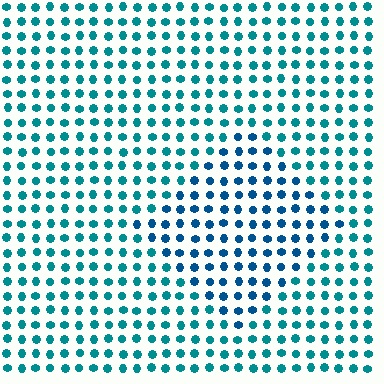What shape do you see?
I see a diamond.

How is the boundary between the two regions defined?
The boundary is defined purely by a slight shift in hue (about 25 degrees). Spacing, size, and orientation are identical on both sides.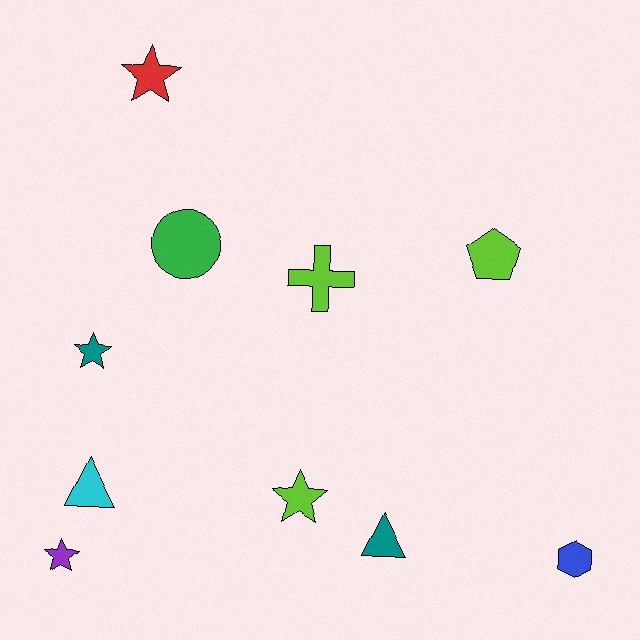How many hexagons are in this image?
There is 1 hexagon.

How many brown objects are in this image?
There are no brown objects.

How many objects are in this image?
There are 10 objects.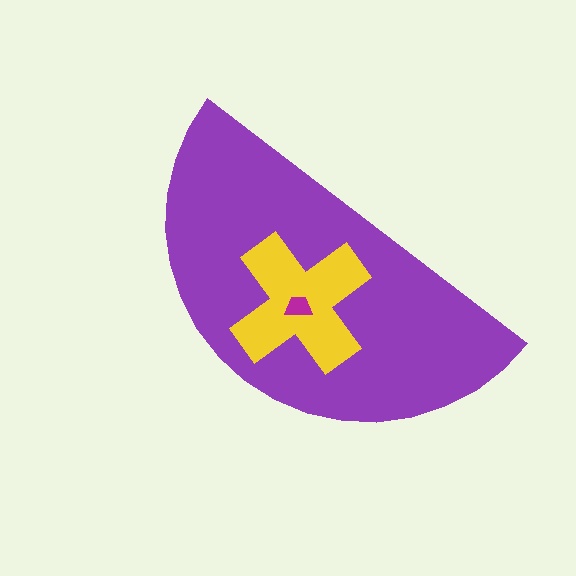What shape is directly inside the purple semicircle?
The yellow cross.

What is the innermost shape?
The magenta trapezoid.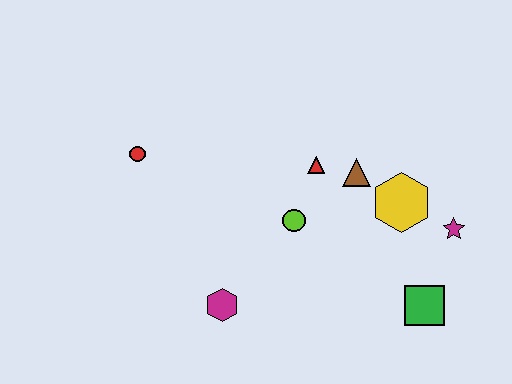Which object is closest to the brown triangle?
The red triangle is closest to the brown triangle.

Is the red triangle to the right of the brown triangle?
No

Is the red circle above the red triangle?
Yes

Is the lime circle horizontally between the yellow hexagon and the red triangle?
No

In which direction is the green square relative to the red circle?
The green square is to the right of the red circle.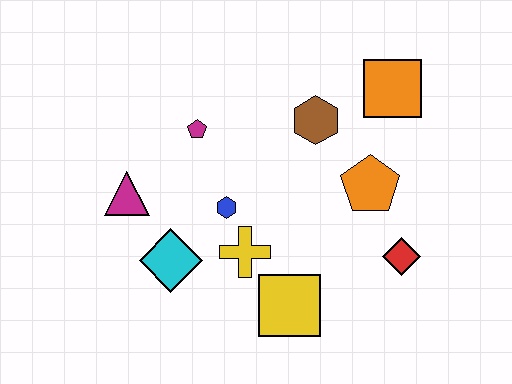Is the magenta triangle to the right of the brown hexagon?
No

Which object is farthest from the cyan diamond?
The orange square is farthest from the cyan diamond.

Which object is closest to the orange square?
The brown hexagon is closest to the orange square.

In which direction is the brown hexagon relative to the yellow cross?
The brown hexagon is above the yellow cross.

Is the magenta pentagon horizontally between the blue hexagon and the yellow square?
No